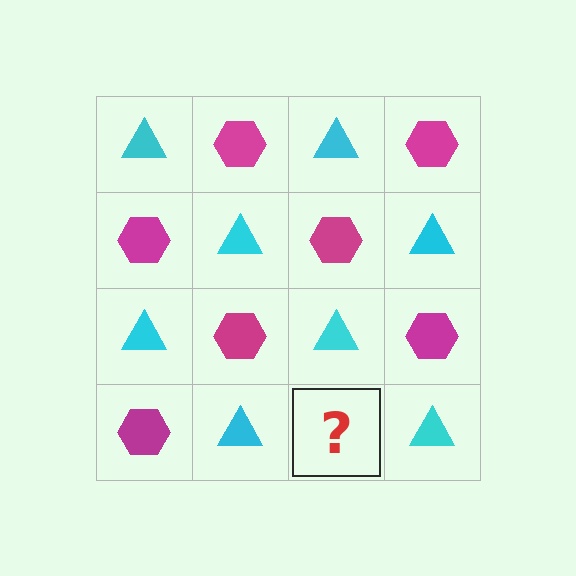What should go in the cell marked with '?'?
The missing cell should contain a magenta hexagon.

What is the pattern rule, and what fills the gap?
The rule is that it alternates cyan triangle and magenta hexagon in a checkerboard pattern. The gap should be filled with a magenta hexagon.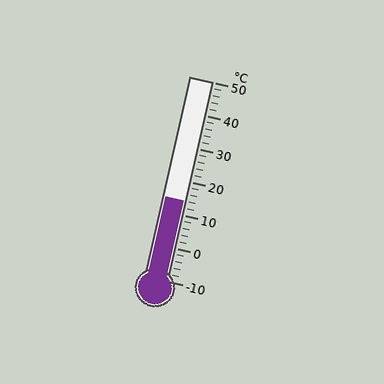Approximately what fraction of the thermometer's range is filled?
The thermometer is filled to approximately 40% of its range.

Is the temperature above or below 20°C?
The temperature is below 20°C.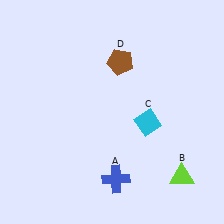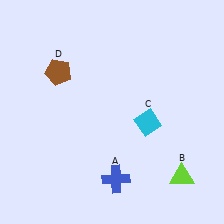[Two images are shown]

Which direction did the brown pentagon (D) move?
The brown pentagon (D) moved left.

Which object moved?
The brown pentagon (D) moved left.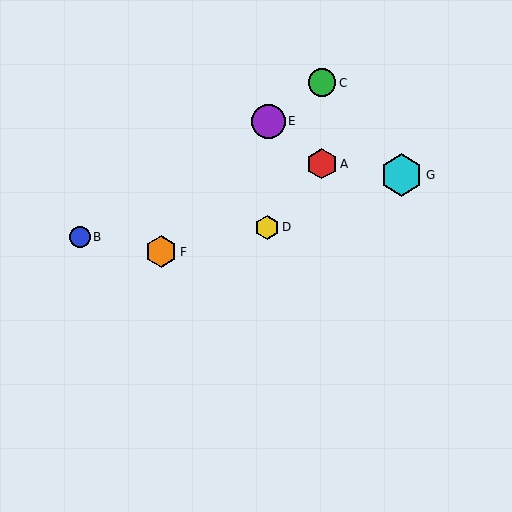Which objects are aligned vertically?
Objects A, C are aligned vertically.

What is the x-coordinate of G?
Object G is at x≈401.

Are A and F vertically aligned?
No, A is at x≈322 and F is at x≈161.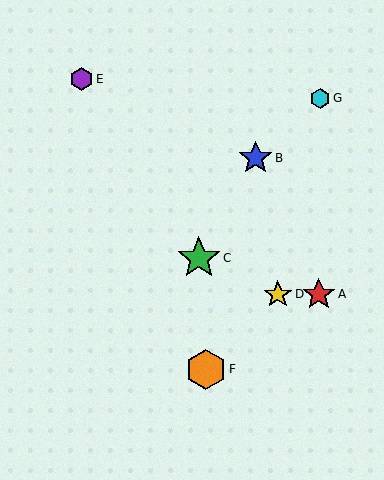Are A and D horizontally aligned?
Yes, both are at y≈294.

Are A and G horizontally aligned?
No, A is at y≈294 and G is at y≈98.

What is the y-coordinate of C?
Object C is at y≈258.